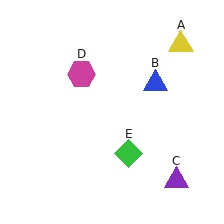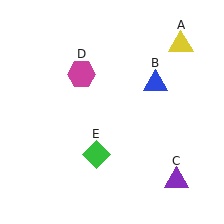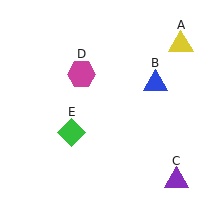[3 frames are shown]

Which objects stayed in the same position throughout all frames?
Yellow triangle (object A) and blue triangle (object B) and purple triangle (object C) and magenta hexagon (object D) remained stationary.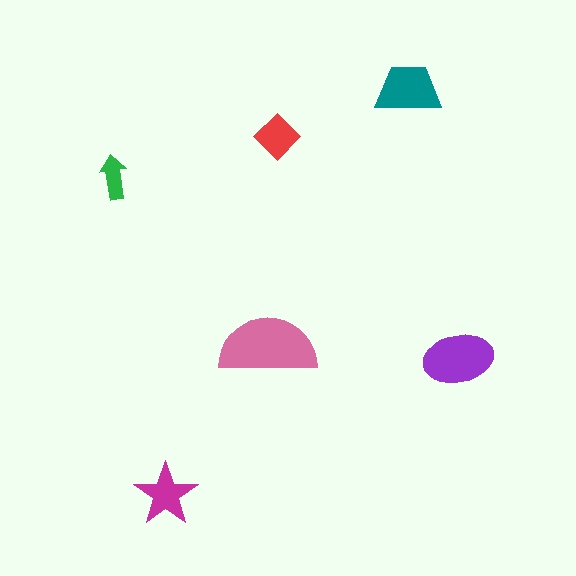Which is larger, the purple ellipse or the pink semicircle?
The pink semicircle.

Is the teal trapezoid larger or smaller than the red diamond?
Larger.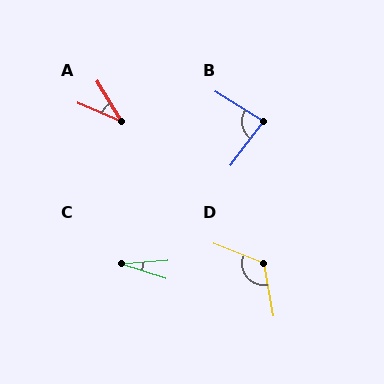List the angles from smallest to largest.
C (22°), A (35°), B (86°), D (122°).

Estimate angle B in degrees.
Approximately 86 degrees.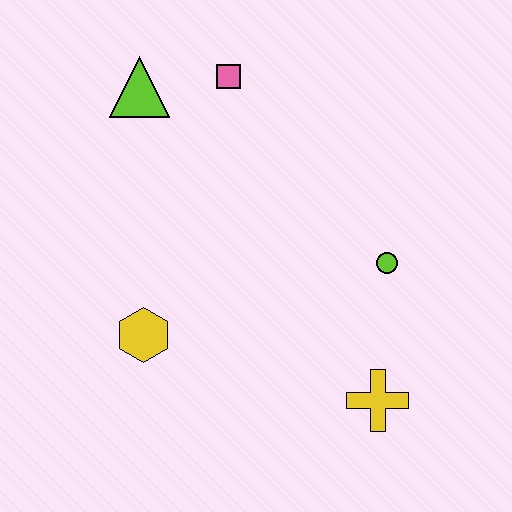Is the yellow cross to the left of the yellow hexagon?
No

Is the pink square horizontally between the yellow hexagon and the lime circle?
Yes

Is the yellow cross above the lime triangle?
No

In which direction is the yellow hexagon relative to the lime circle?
The yellow hexagon is to the left of the lime circle.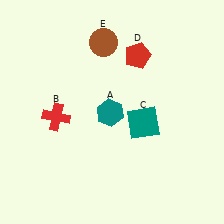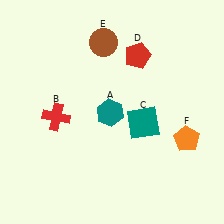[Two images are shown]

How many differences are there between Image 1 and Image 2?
There is 1 difference between the two images.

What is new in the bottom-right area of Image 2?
An orange pentagon (F) was added in the bottom-right area of Image 2.